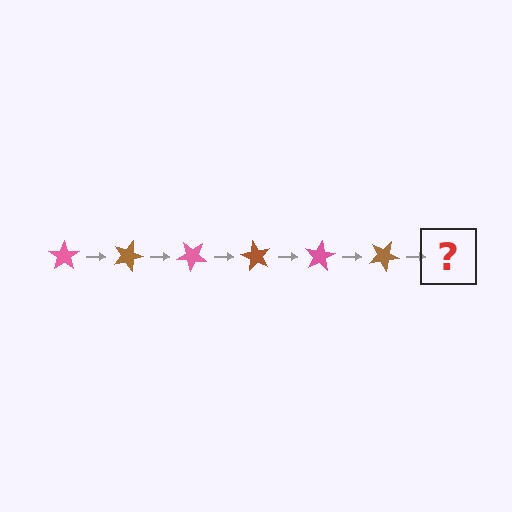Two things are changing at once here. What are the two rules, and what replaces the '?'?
The two rules are that it rotates 20 degrees each step and the color cycles through pink and brown. The '?' should be a pink star, rotated 120 degrees from the start.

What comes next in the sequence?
The next element should be a pink star, rotated 120 degrees from the start.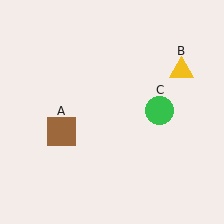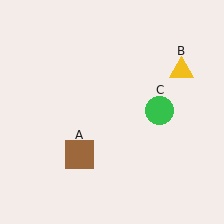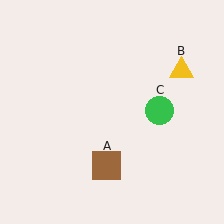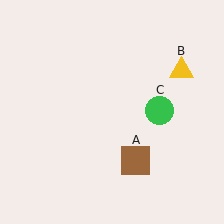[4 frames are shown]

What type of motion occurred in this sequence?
The brown square (object A) rotated counterclockwise around the center of the scene.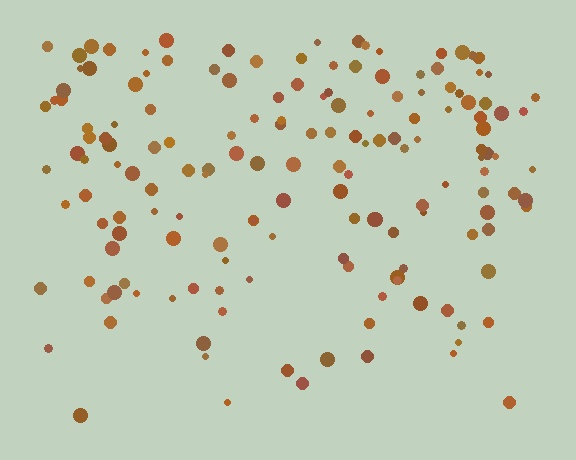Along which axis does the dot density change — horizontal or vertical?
Vertical.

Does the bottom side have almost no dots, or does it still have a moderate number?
Still a moderate number, just noticeably fewer than the top.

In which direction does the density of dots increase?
From bottom to top, with the top side densest.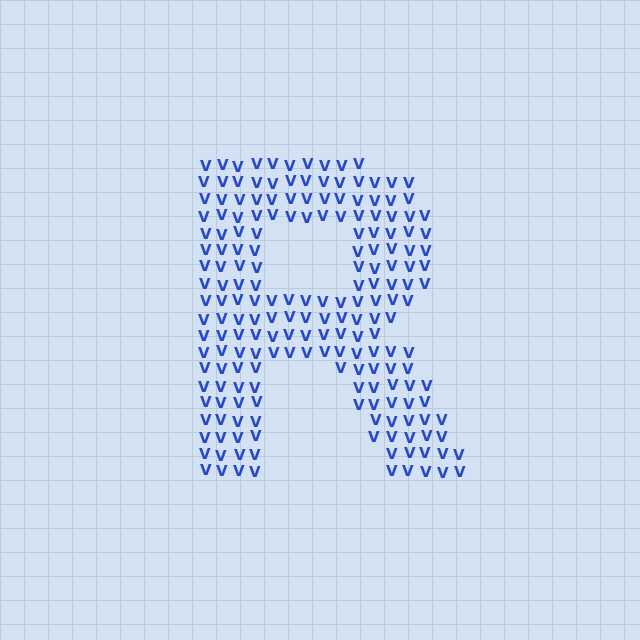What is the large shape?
The large shape is the letter R.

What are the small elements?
The small elements are letter V's.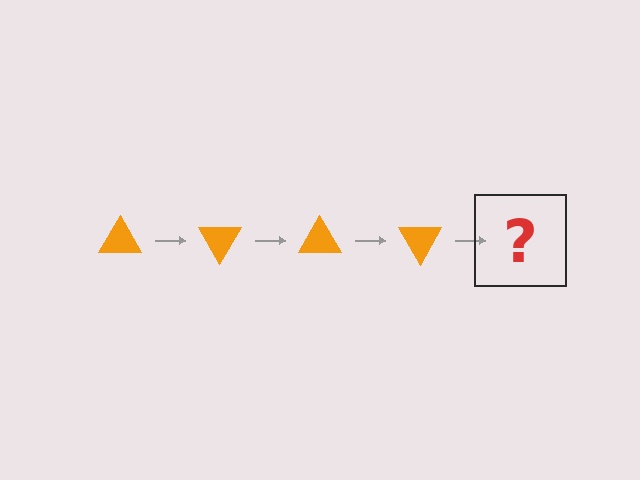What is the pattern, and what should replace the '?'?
The pattern is that the triangle rotates 60 degrees each step. The '?' should be an orange triangle rotated 240 degrees.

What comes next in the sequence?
The next element should be an orange triangle rotated 240 degrees.